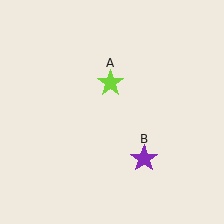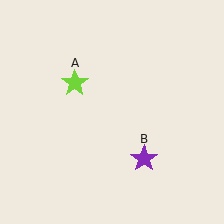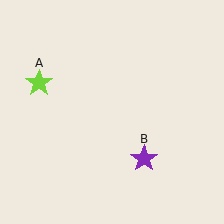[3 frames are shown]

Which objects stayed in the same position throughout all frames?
Purple star (object B) remained stationary.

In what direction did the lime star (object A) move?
The lime star (object A) moved left.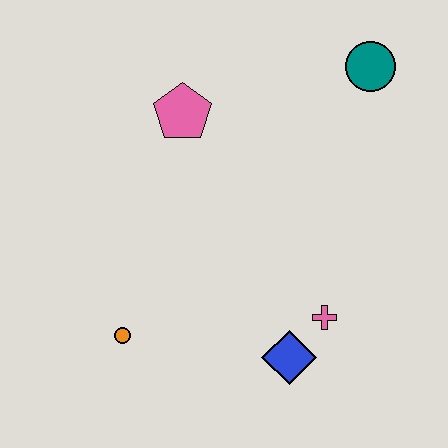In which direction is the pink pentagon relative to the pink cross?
The pink pentagon is above the pink cross.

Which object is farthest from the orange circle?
The teal circle is farthest from the orange circle.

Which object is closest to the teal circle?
The pink pentagon is closest to the teal circle.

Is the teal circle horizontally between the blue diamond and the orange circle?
No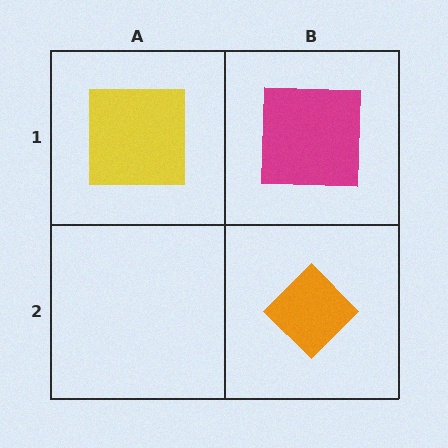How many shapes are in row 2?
1 shape.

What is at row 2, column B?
An orange diamond.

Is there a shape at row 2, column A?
No, that cell is empty.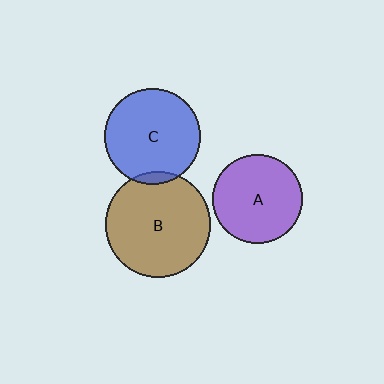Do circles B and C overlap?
Yes.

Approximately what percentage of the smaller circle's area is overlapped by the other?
Approximately 5%.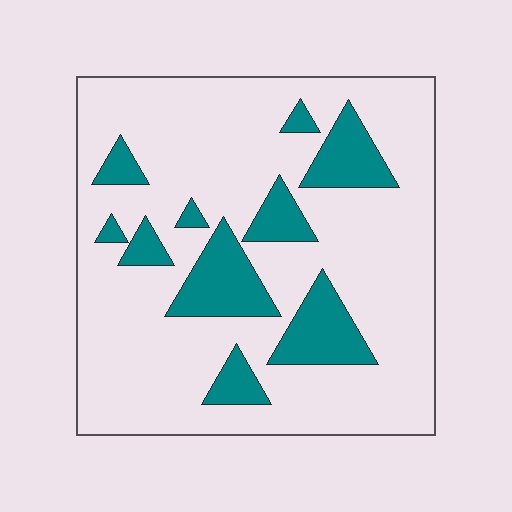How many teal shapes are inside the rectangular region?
10.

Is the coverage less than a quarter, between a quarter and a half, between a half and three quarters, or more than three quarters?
Less than a quarter.